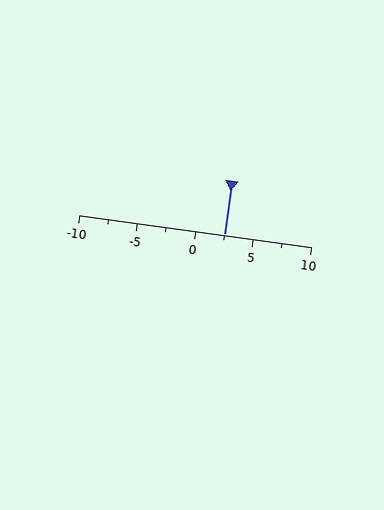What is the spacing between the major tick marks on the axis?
The major ticks are spaced 5 apart.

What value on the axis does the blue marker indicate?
The marker indicates approximately 2.5.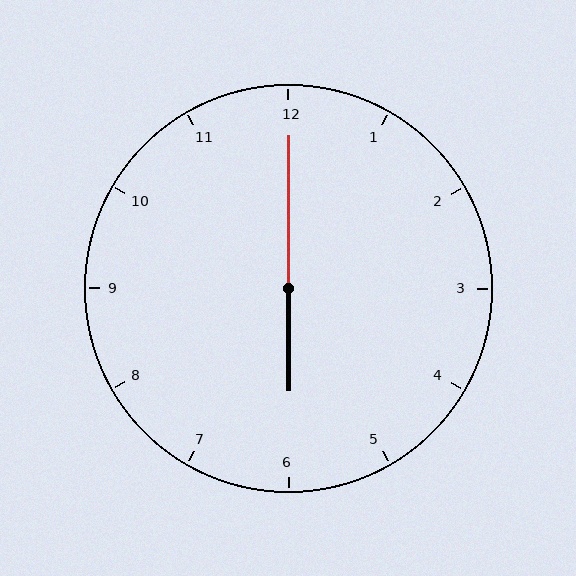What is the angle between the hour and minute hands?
Approximately 180 degrees.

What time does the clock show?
6:00.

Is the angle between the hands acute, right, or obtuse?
It is obtuse.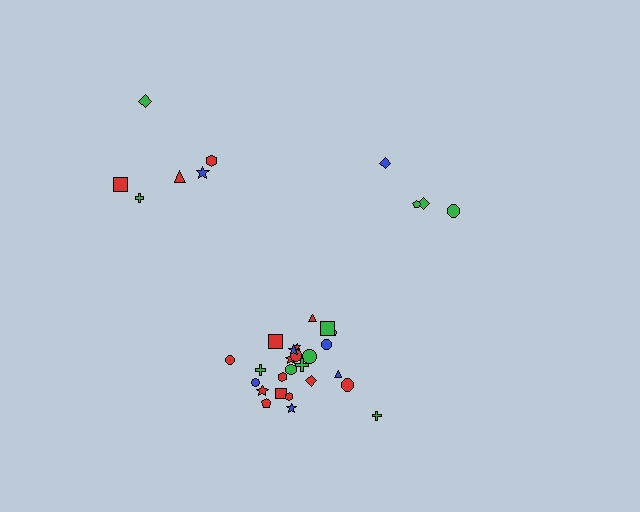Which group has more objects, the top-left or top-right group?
The top-left group.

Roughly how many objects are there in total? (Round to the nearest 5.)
Roughly 35 objects in total.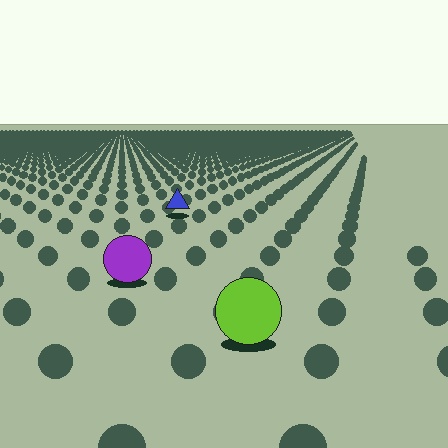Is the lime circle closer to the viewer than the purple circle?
Yes. The lime circle is closer — you can tell from the texture gradient: the ground texture is coarser near it.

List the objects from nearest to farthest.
From nearest to farthest: the lime circle, the purple circle, the blue triangle.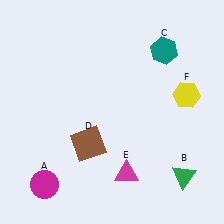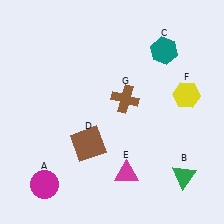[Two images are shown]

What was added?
A brown cross (G) was added in Image 2.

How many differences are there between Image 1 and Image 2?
There is 1 difference between the two images.